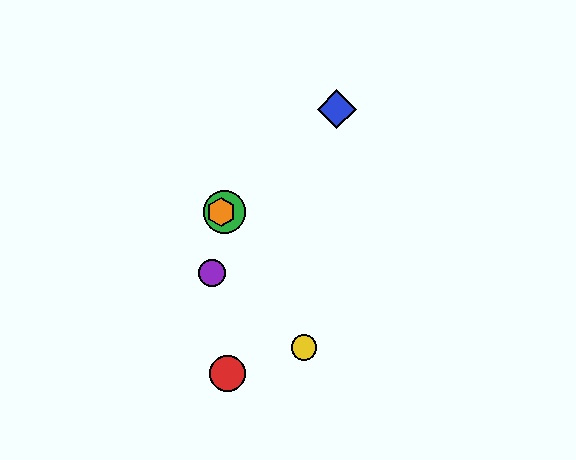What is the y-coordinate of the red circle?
The red circle is at y≈374.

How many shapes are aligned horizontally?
2 shapes (the green circle, the orange hexagon) are aligned horizontally.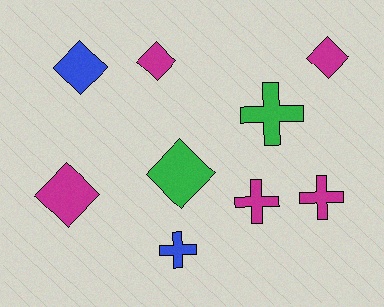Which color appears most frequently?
Magenta, with 5 objects.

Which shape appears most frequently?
Diamond, with 5 objects.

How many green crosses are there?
There is 1 green cross.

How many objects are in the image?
There are 9 objects.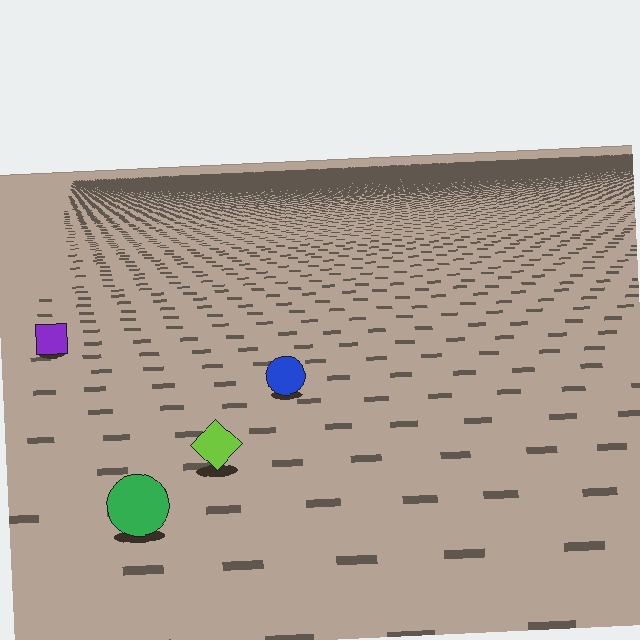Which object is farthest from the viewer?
The purple square is farthest from the viewer. It appears smaller and the ground texture around it is denser.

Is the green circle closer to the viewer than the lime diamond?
Yes. The green circle is closer — you can tell from the texture gradient: the ground texture is coarser near it.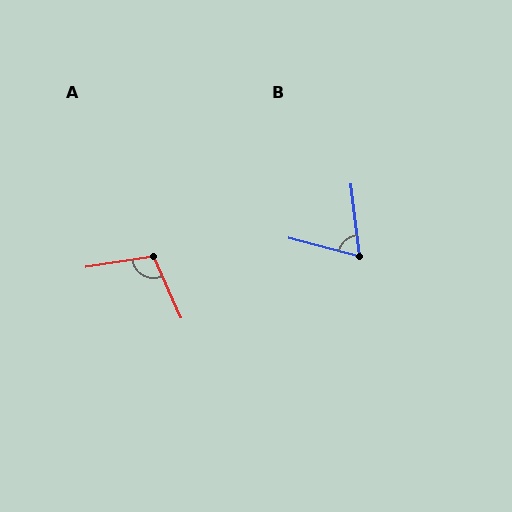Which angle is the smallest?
B, at approximately 69 degrees.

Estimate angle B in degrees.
Approximately 69 degrees.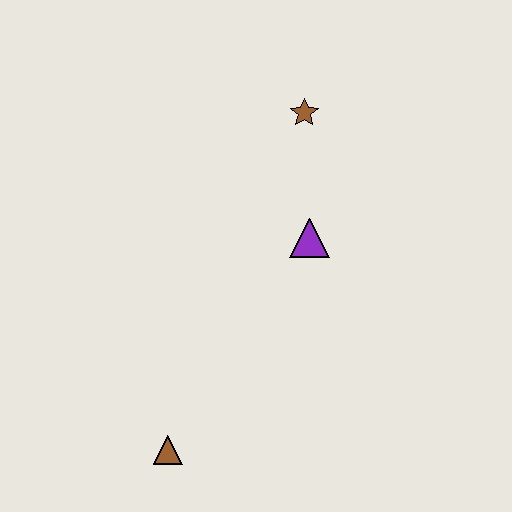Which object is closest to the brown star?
The purple triangle is closest to the brown star.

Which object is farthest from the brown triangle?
The brown star is farthest from the brown triangle.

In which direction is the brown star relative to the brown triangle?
The brown star is above the brown triangle.